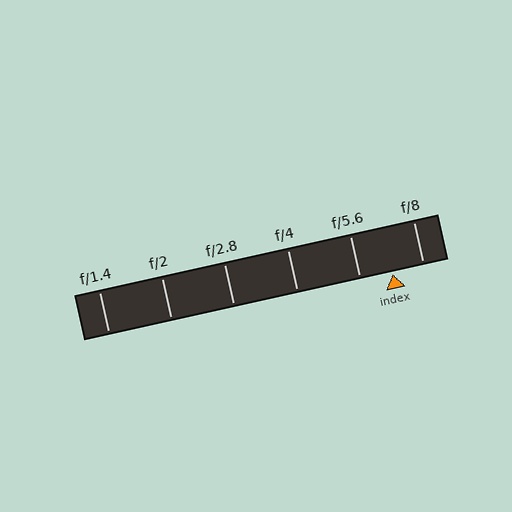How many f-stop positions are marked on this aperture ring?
There are 6 f-stop positions marked.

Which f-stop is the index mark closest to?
The index mark is closest to f/8.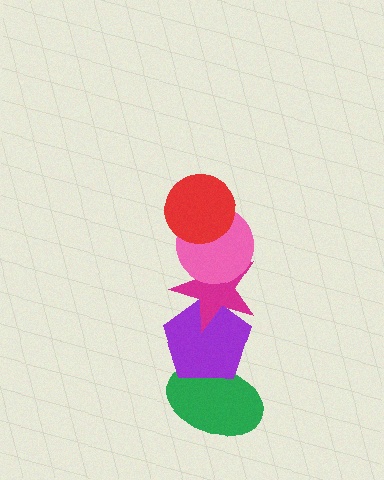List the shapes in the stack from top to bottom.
From top to bottom: the red circle, the pink circle, the magenta star, the purple pentagon, the green ellipse.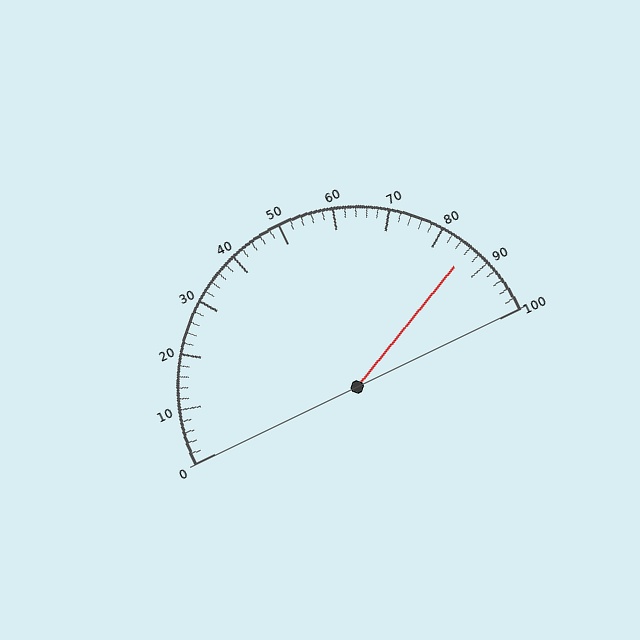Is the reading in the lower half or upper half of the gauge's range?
The reading is in the upper half of the range (0 to 100).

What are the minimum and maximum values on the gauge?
The gauge ranges from 0 to 100.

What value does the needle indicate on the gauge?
The needle indicates approximately 86.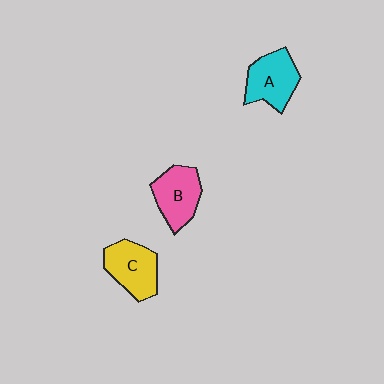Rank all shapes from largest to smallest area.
From largest to smallest: A (cyan), C (yellow), B (pink).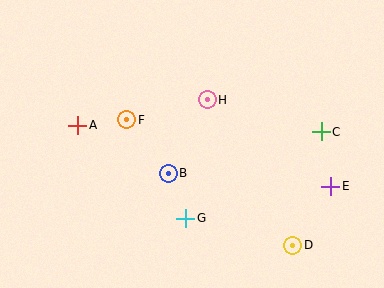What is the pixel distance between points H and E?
The distance between H and E is 150 pixels.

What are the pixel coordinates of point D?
Point D is at (293, 245).